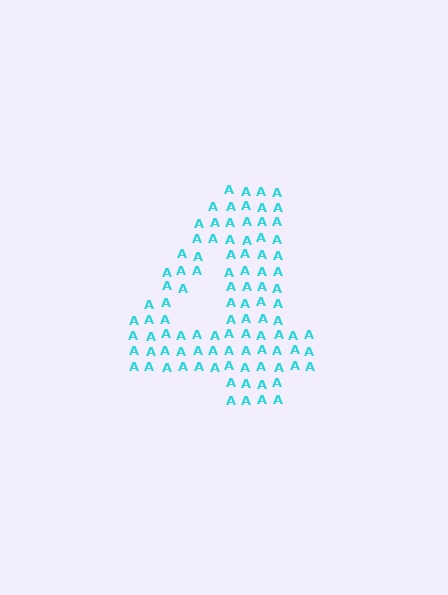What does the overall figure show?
The overall figure shows the digit 4.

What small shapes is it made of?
It is made of small letter A's.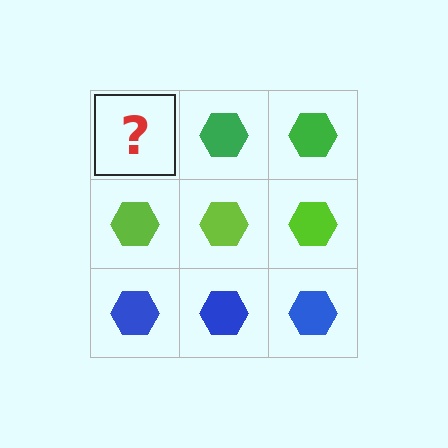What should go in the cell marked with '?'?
The missing cell should contain a green hexagon.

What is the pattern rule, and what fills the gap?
The rule is that each row has a consistent color. The gap should be filled with a green hexagon.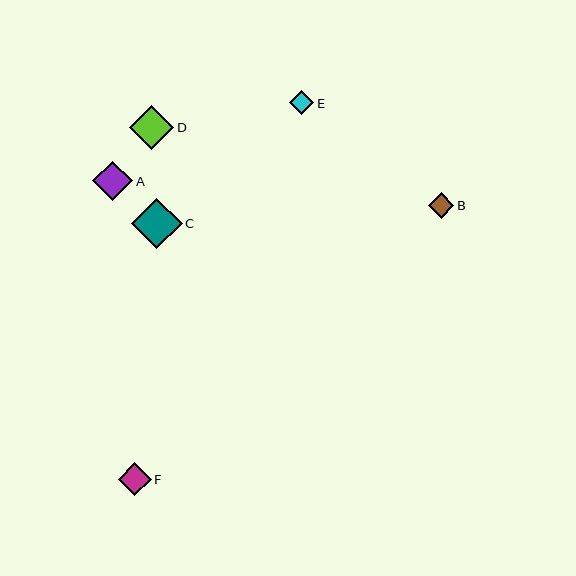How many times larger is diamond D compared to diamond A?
Diamond D is approximately 1.1 times the size of diamond A.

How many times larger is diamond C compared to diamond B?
Diamond C is approximately 2.0 times the size of diamond B.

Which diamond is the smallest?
Diamond E is the smallest with a size of approximately 24 pixels.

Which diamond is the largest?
Diamond C is the largest with a size of approximately 50 pixels.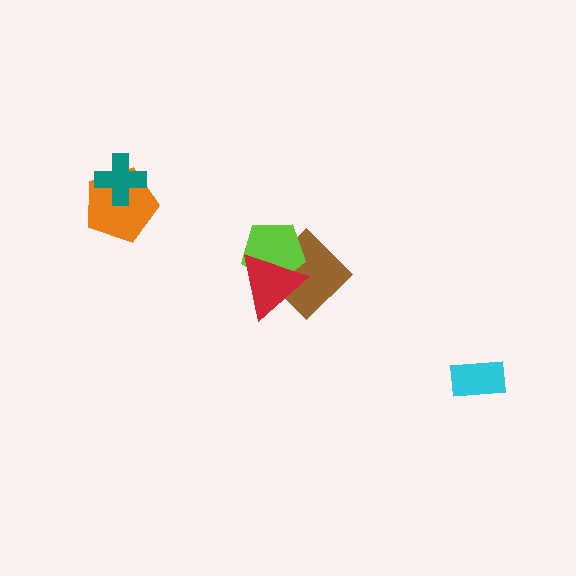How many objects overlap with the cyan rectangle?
0 objects overlap with the cyan rectangle.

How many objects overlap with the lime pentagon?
2 objects overlap with the lime pentagon.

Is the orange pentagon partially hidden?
Yes, it is partially covered by another shape.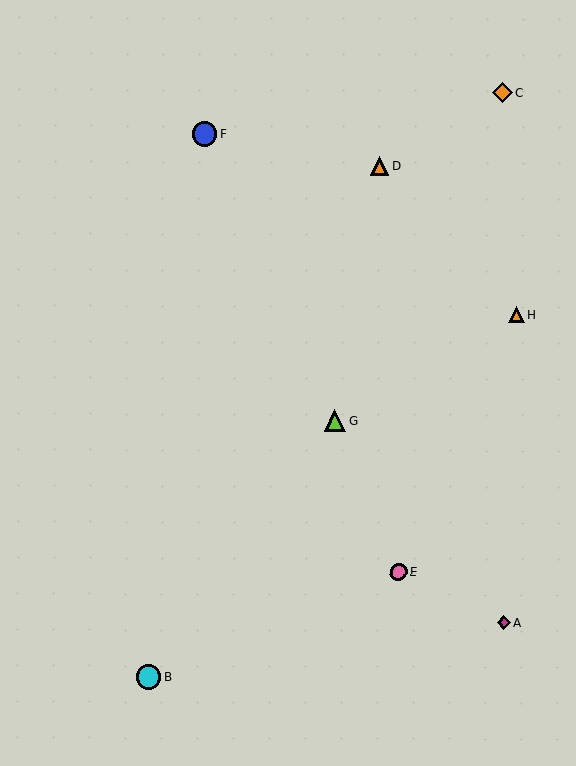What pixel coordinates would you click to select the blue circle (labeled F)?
Click at (204, 134) to select the blue circle F.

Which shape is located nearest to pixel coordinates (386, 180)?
The orange triangle (labeled D) at (379, 166) is nearest to that location.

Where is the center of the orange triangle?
The center of the orange triangle is at (379, 166).